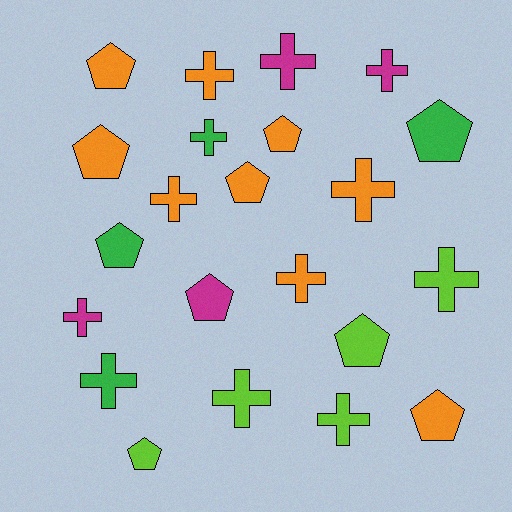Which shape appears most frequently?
Cross, with 12 objects.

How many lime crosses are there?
There are 3 lime crosses.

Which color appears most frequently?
Orange, with 9 objects.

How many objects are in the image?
There are 22 objects.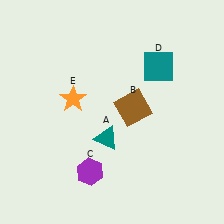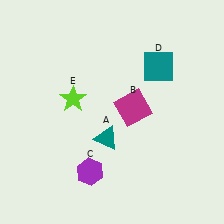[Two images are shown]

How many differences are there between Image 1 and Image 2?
There are 2 differences between the two images.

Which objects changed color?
B changed from brown to magenta. E changed from orange to lime.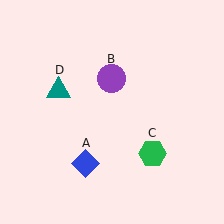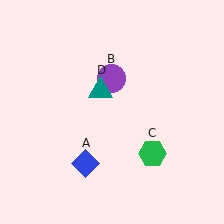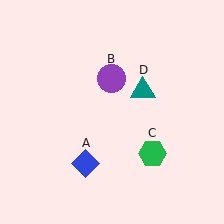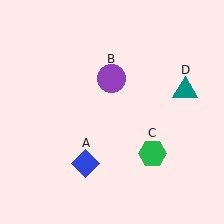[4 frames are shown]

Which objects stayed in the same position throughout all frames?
Blue diamond (object A) and purple circle (object B) and green hexagon (object C) remained stationary.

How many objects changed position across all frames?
1 object changed position: teal triangle (object D).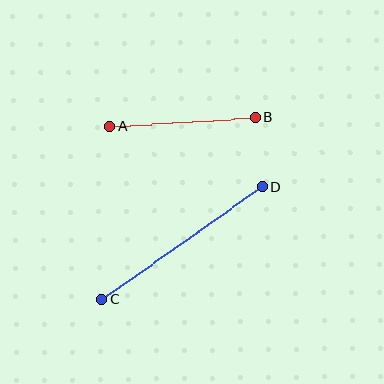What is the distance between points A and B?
The distance is approximately 146 pixels.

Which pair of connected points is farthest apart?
Points C and D are farthest apart.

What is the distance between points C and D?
The distance is approximately 196 pixels.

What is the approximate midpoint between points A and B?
The midpoint is at approximately (183, 122) pixels.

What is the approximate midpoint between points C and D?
The midpoint is at approximately (182, 243) pixels.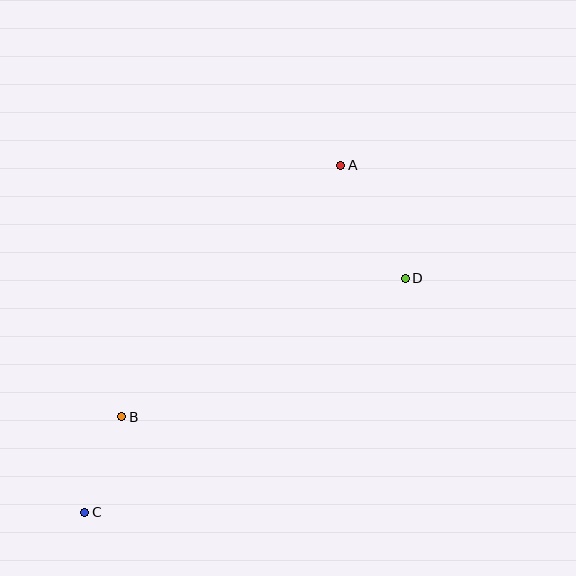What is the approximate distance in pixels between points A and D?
The distance between A and D is approximately 130 pixels.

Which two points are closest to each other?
Points B and C are closest to each other.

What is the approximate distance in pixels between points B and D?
The distance between B and D is approximately 316 pixels.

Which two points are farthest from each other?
Points A and C are farthest from each other.